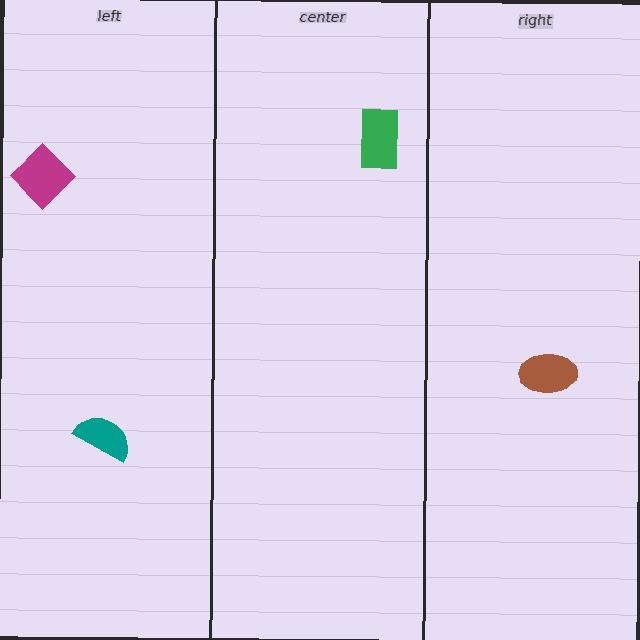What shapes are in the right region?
The brown ellipse.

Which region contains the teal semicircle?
The left region.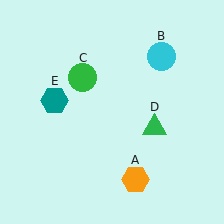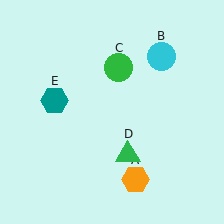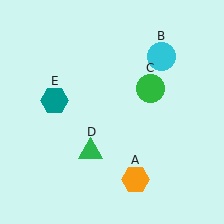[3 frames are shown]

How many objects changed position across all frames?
2 objects changed position: green circle (object C), green triangle (object D).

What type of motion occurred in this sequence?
The green circle (object C), green triangle (object D) rotated clockwise around the center of the scene.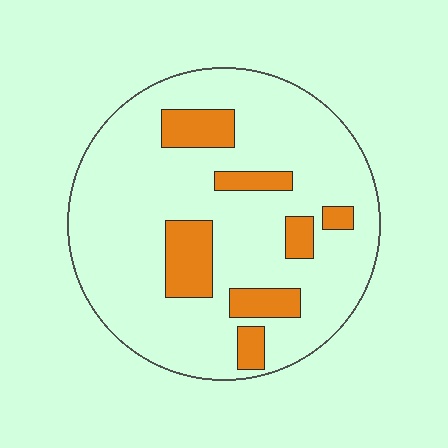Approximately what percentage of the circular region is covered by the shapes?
Approximately 20%.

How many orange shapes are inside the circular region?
7.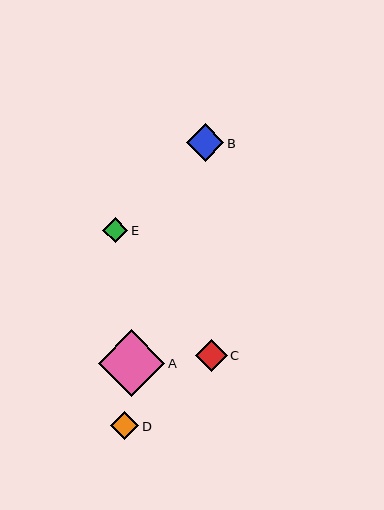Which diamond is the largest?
Diamond A is the largest with a size of approximately 66 pixels.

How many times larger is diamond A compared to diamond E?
Diamond A is approximately 2.7 times the size of diamond E.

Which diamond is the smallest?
Diamond E is the smallest with a size of approximately 25 pixels.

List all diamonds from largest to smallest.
From largest to smallest: A, B, C, D, E.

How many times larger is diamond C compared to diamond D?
Diamond C is approximately 1.1 times the size of diamond D.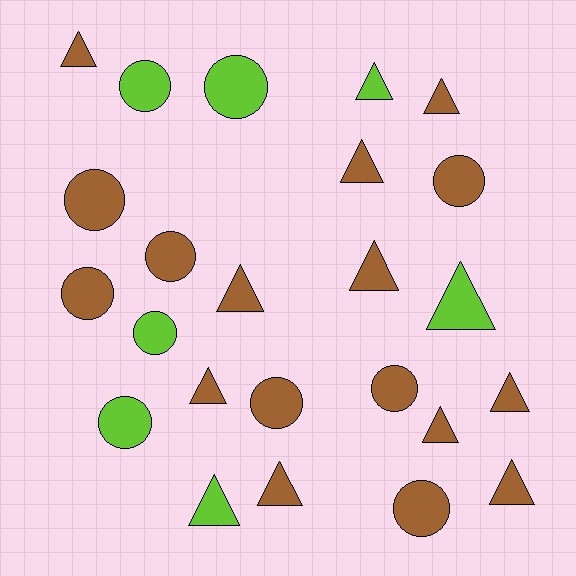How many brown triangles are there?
There are 10 brown triangles.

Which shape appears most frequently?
Triangle, with 13 objects.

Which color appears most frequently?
Brown, with 17 objects.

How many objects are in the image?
There are 24 objects.